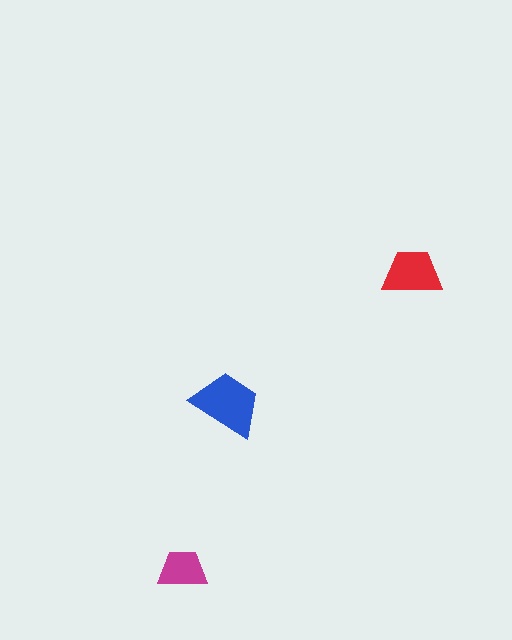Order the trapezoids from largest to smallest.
the blue one, the red one, the magenta one.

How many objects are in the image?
There are 3 objects in the image.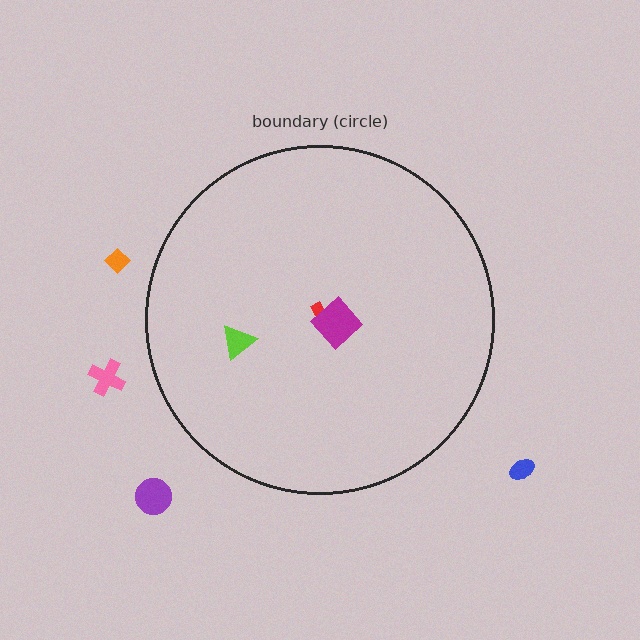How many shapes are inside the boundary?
3 inside, 4 outside.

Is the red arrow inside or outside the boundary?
Inside.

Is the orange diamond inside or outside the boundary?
Outside.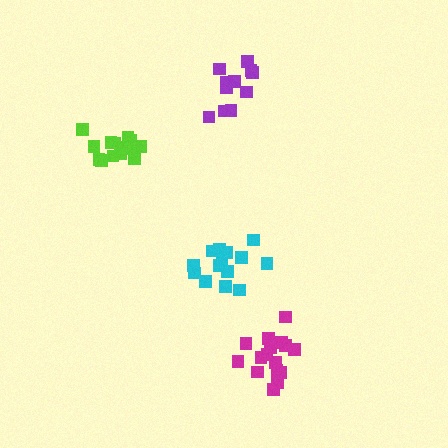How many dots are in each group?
Group 1: 12 dots, Group 2: 14 dots, Group 3: 16 dots, Group 4: 16 dots (58 total).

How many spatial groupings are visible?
There are 4 spatial groupings.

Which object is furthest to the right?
The magenta cluster is rightmost.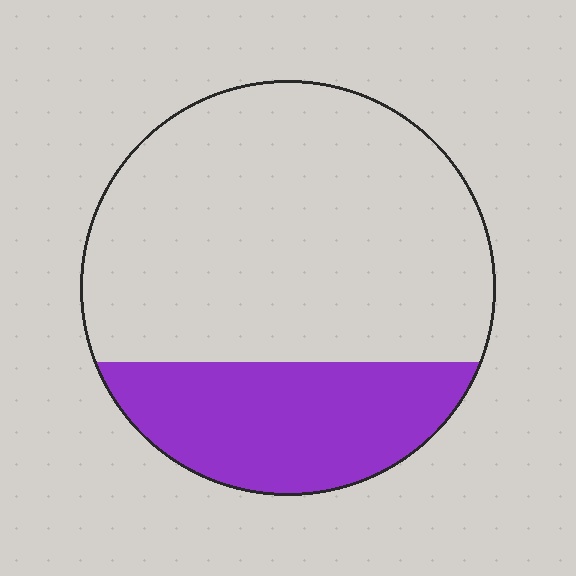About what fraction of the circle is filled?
About one quarter (1/4).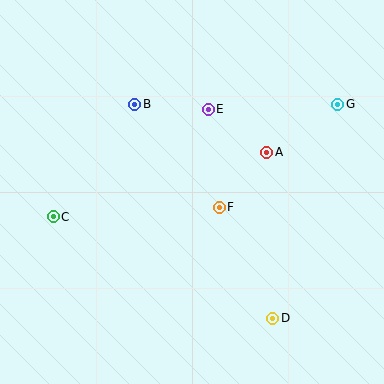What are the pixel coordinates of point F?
Point F is at (219, 207).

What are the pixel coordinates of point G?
Point G is at (338, 104).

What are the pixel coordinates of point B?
Point B is at (135, 104).